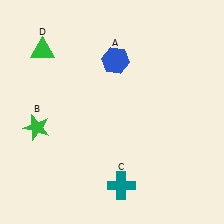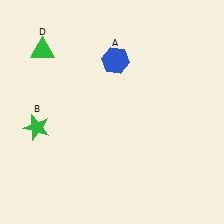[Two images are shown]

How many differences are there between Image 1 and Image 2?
There is 1 difference between the two images.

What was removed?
The teal cross (C) was removed in Image 2.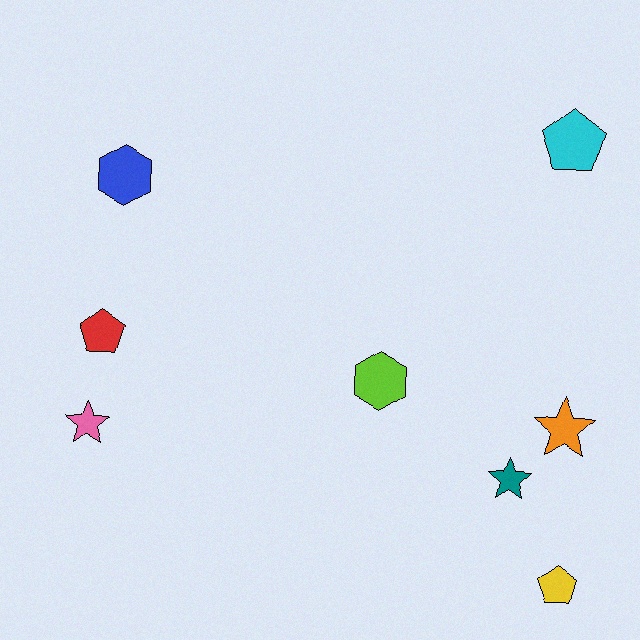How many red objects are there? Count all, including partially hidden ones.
There is 1 red object.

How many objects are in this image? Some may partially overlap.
There are 8 objects.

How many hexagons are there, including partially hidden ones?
There are 2 hexagons.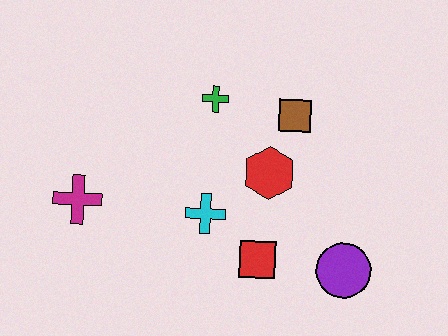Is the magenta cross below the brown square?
Yes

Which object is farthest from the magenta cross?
The purple circle is farthest from the magenta cross.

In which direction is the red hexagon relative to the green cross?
The red hexagon is below the green cross.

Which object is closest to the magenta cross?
The cyan cross is closest to the magenta cross.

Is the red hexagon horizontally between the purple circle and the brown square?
No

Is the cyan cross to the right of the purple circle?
No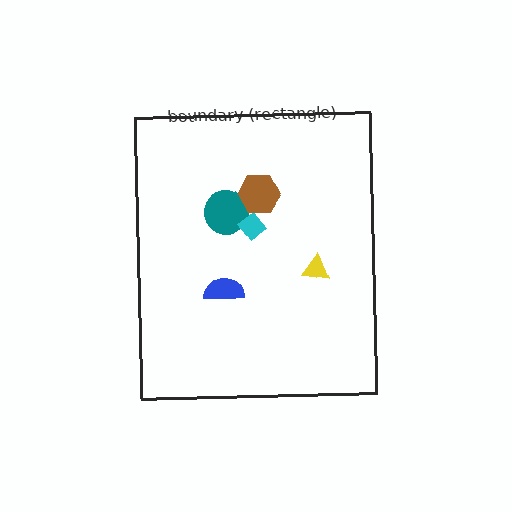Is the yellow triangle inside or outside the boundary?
Inside.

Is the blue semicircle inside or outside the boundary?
Inside.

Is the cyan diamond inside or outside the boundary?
Inside.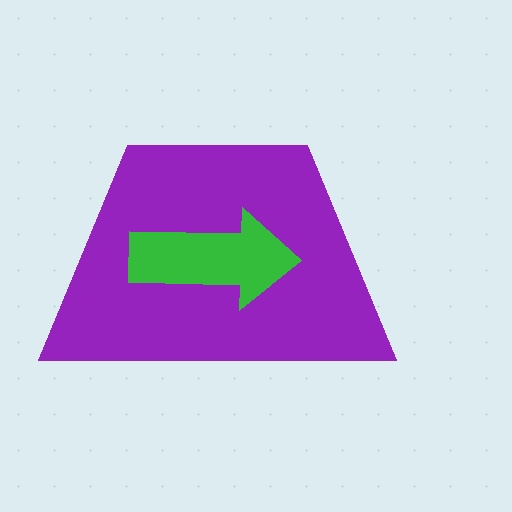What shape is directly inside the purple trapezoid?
The green arrow.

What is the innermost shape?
The green arrow.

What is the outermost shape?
The purple trapezoid.